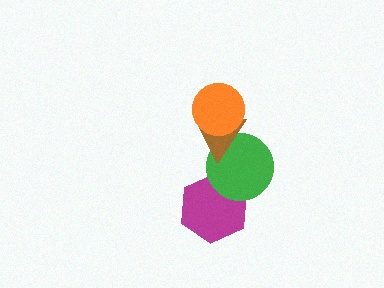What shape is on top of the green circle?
The brown triangle is on top of the green circle.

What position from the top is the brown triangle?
The brown triangle is 2nd from the top.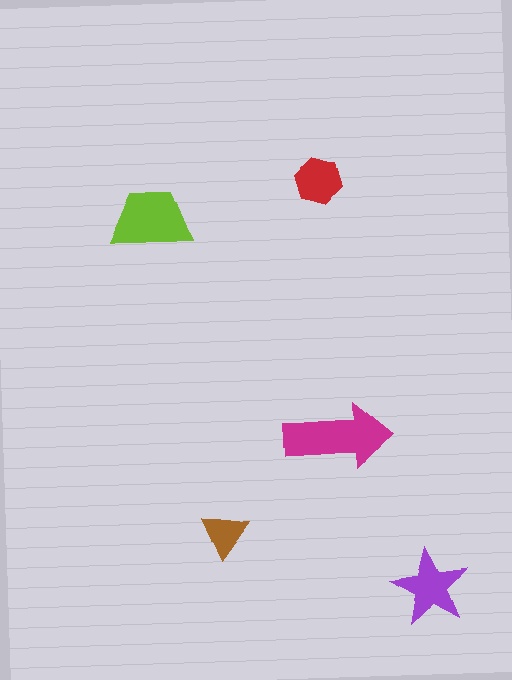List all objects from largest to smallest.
The magenta arrow, the lime trapezoid, the purple star, the red hexagon, the brown triangle.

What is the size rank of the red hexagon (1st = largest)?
4th.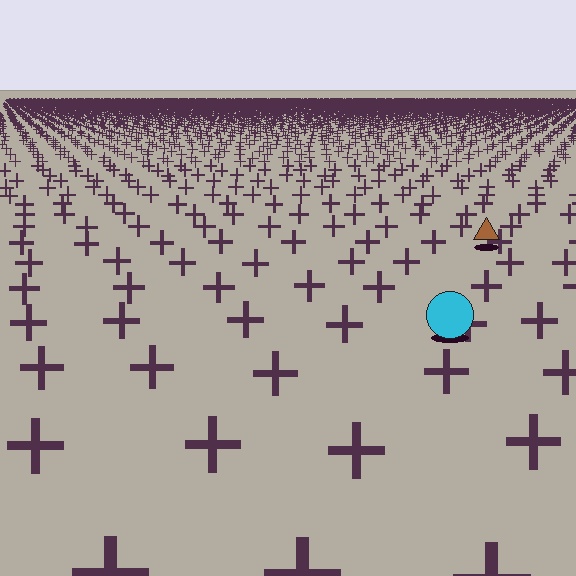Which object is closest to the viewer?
The cyan circle is closest. The texture marks near it are larger and more spread out.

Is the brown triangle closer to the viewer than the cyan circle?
No. The cyan circle is closer — you can tell from the texture gradient: the ground texture is coarser near it.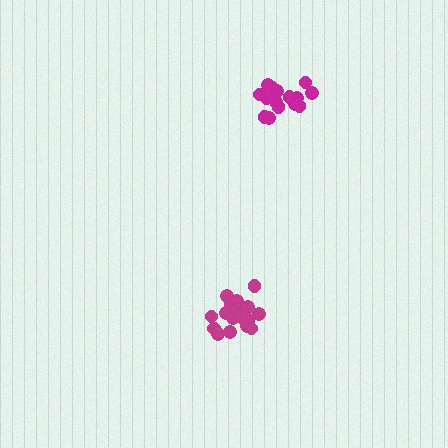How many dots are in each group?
Group 1: 19 dots, Group 2: 16 dots (35 total).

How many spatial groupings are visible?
There are 2 spatial groupings.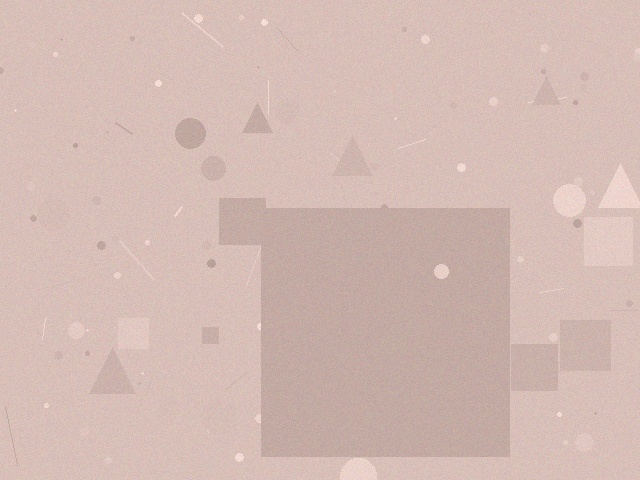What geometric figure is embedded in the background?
A square is embedded in the background.